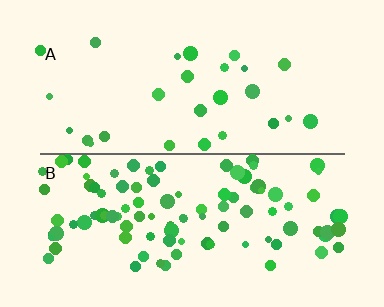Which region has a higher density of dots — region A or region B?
B (the bottom).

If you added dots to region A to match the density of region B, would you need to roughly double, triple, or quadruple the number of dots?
Approximately quadruple.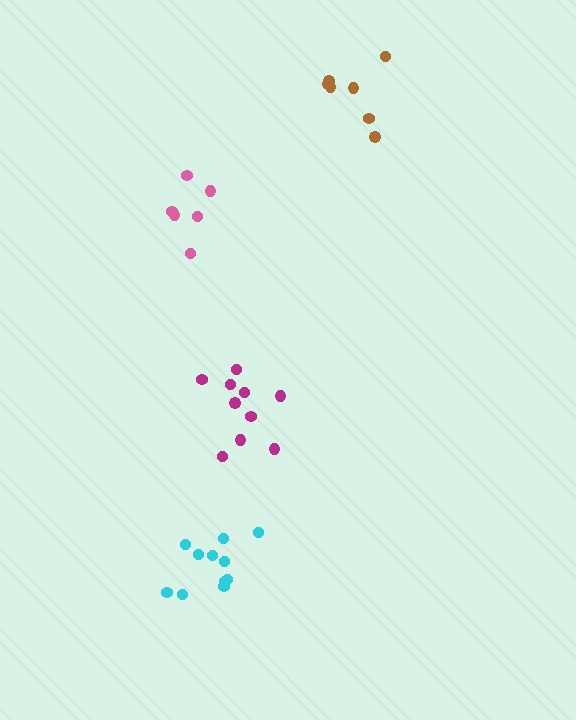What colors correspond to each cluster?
The clusters are colored: cyan, magenta, pink, brown.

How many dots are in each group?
Group 1: 11 dots, Group 2: 10 dots, Group 3: 6 dots, Group 4: 7 dots (34 total).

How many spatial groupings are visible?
There are 4 spatial groupings.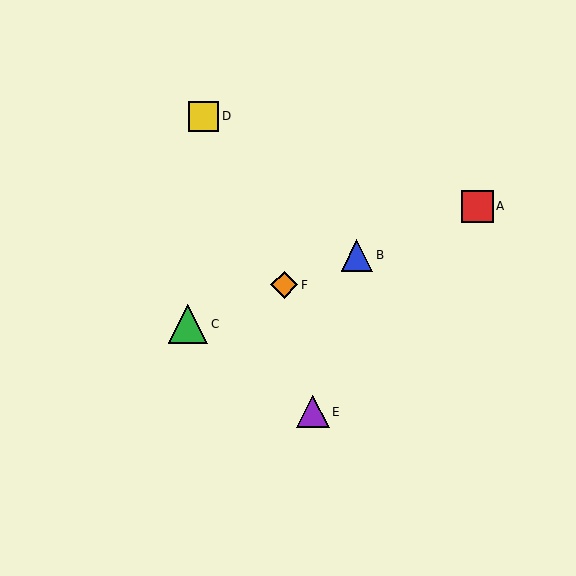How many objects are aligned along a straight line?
4 objects (A, B, C, F) are aligned along a straight line.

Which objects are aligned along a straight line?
Objects A, B, C, F are aligned along a straight line.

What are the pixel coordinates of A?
Object A is at (477, 207).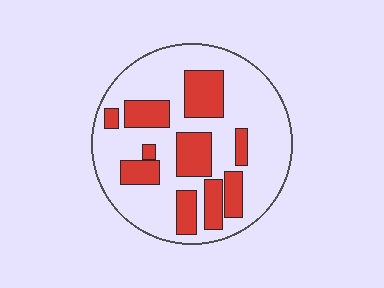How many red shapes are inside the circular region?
10.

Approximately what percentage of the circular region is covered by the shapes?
Approximately 30%.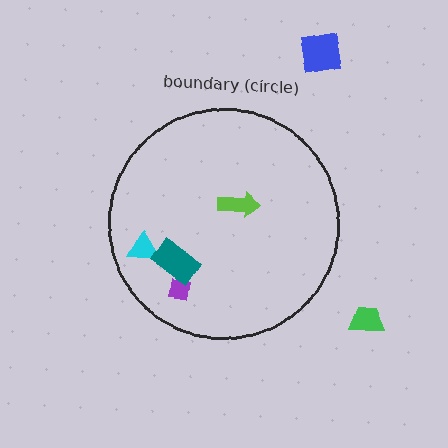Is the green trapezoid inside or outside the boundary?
Outside.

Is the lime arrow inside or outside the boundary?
Inside.